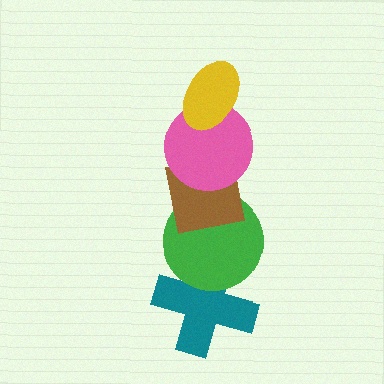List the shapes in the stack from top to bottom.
From top to bottom: the yellow ellipse, the pink circle, the brown square, the green circle, the teal cross.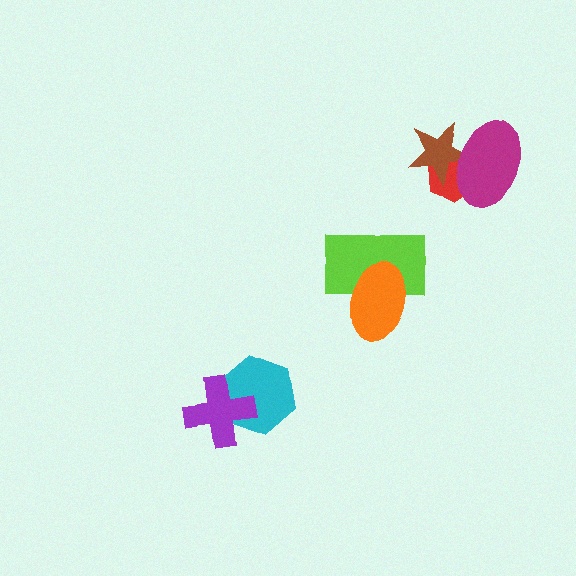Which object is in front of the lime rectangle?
The orange ellipse is in front of the lime rectangle.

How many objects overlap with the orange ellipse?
1 object overlaps with the orange ellipse.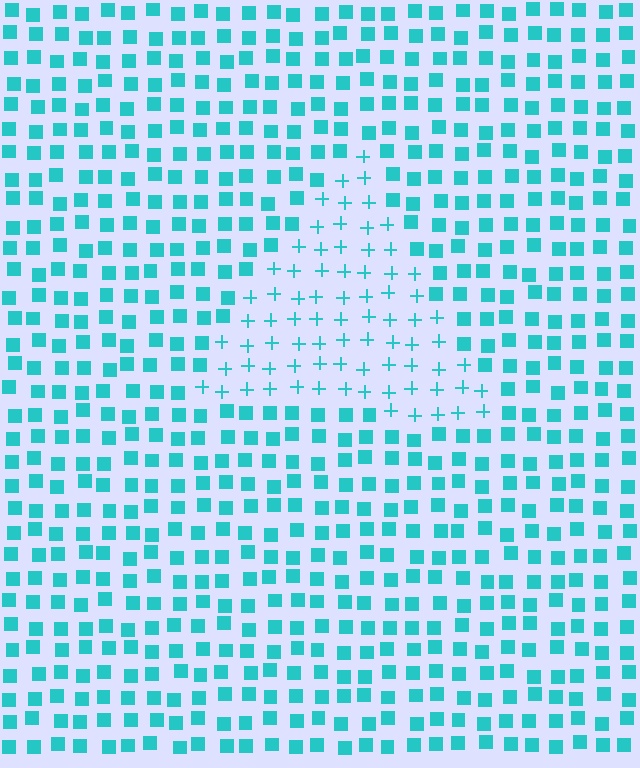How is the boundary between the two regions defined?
The boundary is defined by a change in element shape: plus signs inside vs. squares outside. All elements share the same color and spacing.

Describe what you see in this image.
The image is filled with small cyan elements arranged in a uniform grid. A triangle-shaped region contains plus signs, while the surrounding area contains squares. The boundary is defined purely by the change in element shape.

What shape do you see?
I see a triangle.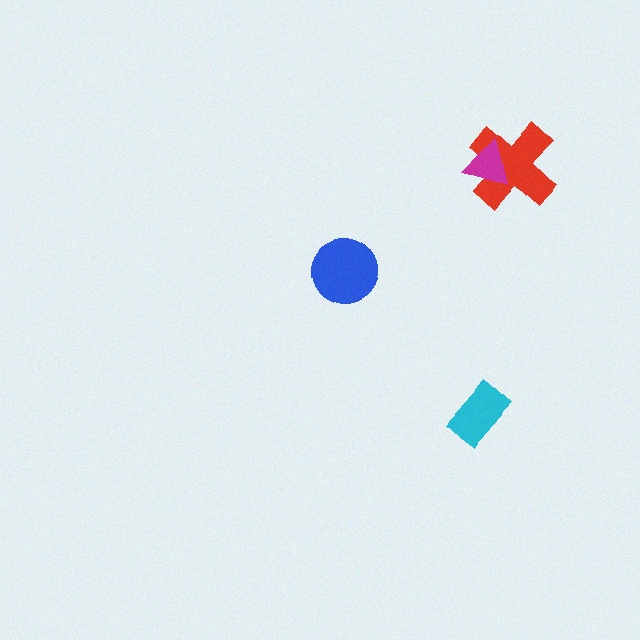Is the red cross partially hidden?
Yes, it is partially covered by another shape.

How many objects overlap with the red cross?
1 object overlaps with the red cross.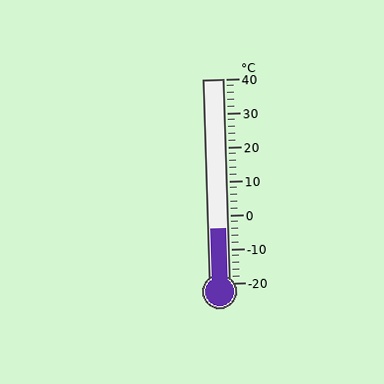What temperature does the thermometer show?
The thermometer shows approximately -4°C.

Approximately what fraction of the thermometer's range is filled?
The thermometer is filled to approximately 25% of its range.